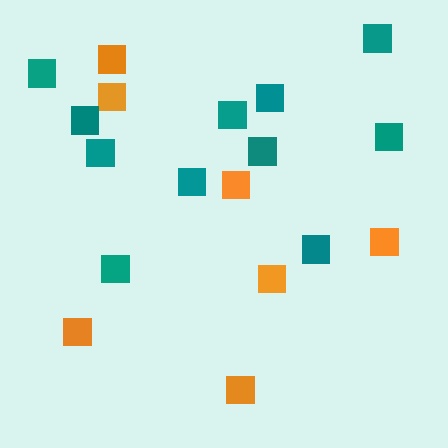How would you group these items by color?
There are 2 groups: one group of orange squares (7) and one group of teal squares (11).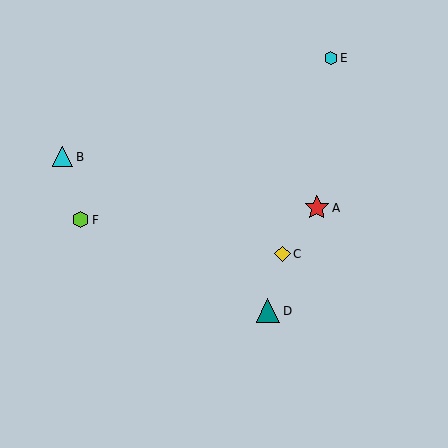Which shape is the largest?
The red star (labeled A) is the largest.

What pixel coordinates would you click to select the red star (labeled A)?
Click at (317, 208) to select the red star A.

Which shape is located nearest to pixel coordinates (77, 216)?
The lime hexagon (labeled F) at (81, 220) is nearest to that location.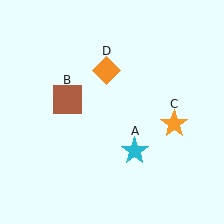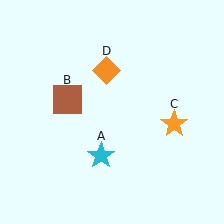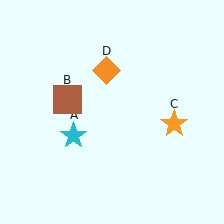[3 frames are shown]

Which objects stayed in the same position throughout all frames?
Brown square (object B) and orange star (object C) and orange diamond (object D) remained stationary.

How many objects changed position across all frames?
1 object changed position: cyan star (object A).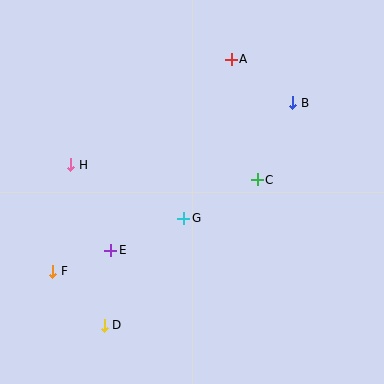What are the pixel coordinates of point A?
Point A is at (231, 59).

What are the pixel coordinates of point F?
Point F is at (53, 271).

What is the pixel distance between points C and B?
The distance between C and B is 85 pixels.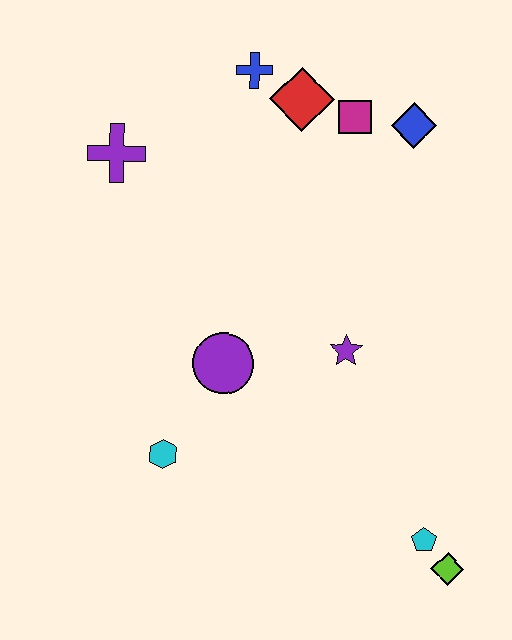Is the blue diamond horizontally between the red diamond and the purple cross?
No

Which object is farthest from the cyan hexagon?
The blue diamond is farthest from the cyan hexagon.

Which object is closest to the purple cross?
The blue cross is closest to the purple cross.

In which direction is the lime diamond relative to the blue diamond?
The lime diamond is below the blue diamond.